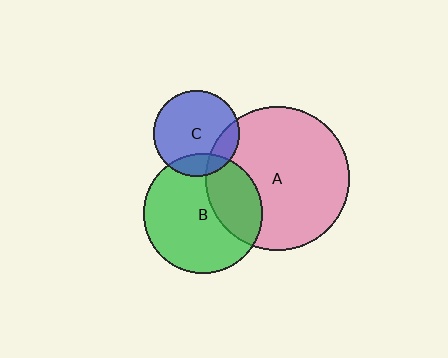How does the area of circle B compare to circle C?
Approximately 1.9 times.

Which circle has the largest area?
Circle A (pink).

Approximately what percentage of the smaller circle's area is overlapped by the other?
Approximately 30%.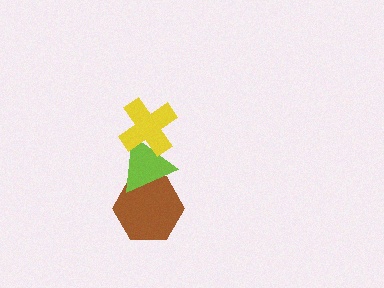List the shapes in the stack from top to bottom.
From top to bottom: the yellow cross, the lime triangle, the brown hexagon.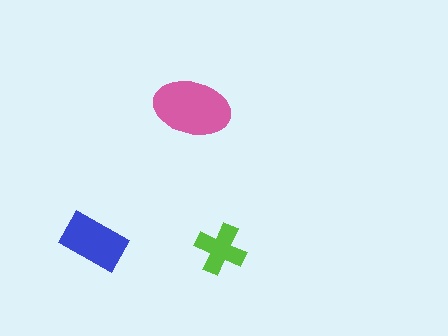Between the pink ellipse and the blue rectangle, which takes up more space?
The pink ellipse.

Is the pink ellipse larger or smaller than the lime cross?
Larger.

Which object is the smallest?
The lime cross.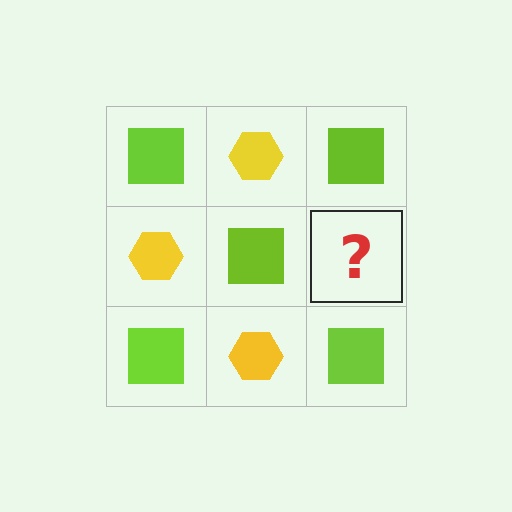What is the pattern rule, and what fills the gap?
The rule is that it alternates lime square and yellow hexagon in a checkerboard pattern. The gap should be filled with a yellow hexagon.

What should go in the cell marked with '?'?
The missing cell should contain a yellow hexagon.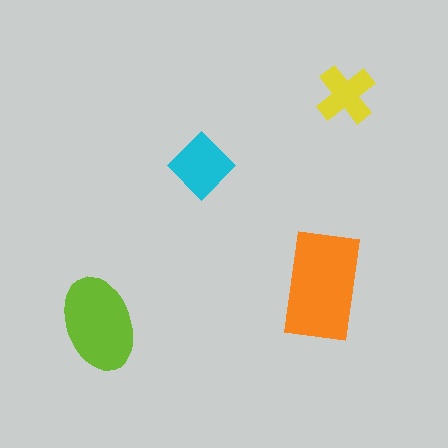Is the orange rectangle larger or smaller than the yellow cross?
Larger.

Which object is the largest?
The orange rectangle.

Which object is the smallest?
The yellow cross.